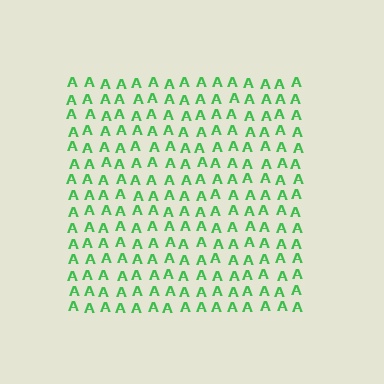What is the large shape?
The large shape is a square.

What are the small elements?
The small elements are letter A's.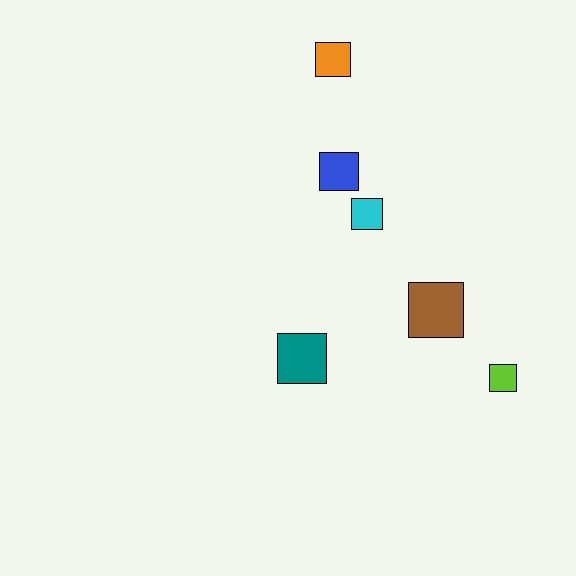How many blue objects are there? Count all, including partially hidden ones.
There is 1 blue object.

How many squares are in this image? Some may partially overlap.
There are 6 squares.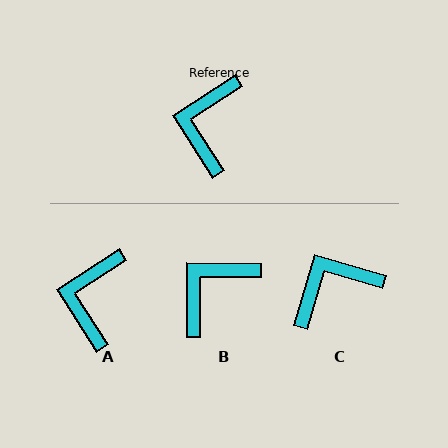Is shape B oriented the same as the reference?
No, it is off by about 33 degrees.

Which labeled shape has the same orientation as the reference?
A.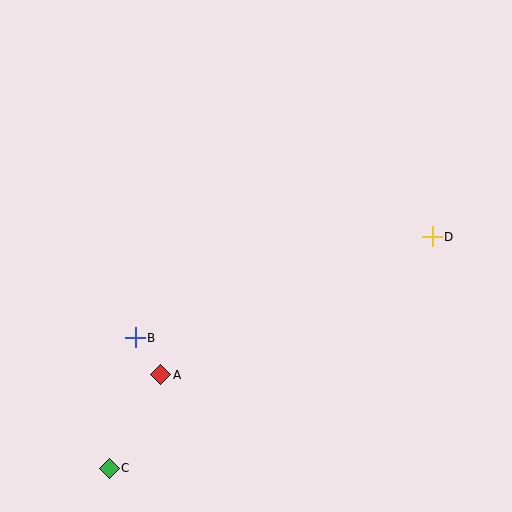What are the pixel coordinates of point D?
Point D is at (432, 237).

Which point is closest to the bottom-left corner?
Point C is closest to the bottom-left corner.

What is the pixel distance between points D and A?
The distance between D and A is 304 pixels.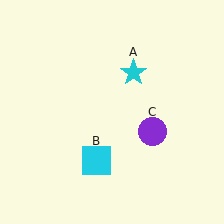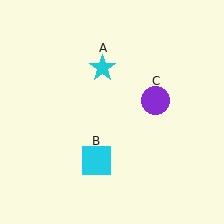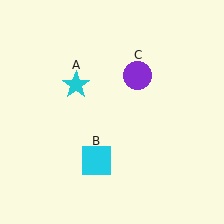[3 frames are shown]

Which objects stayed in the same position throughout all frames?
Cyan square (object B) remained stationary.